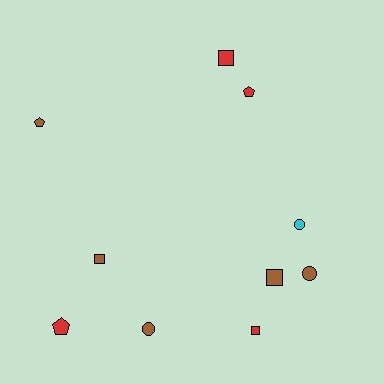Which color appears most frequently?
Brown, with 5 objects.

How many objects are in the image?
There are 10 objects.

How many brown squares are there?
There are 2 brown squares.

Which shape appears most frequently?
Square, with 4 objects.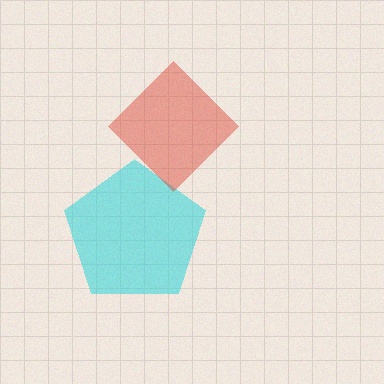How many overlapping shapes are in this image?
There are 2 overlapping shapes in the image.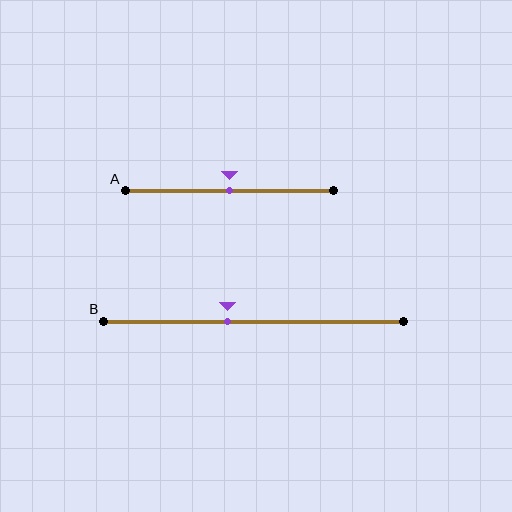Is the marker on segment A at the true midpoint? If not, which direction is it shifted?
Yes, the marker on segment A is at the true midpoint.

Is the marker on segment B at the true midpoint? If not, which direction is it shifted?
No, the marker on segment B is shifted to the left by about 9% of the segment length.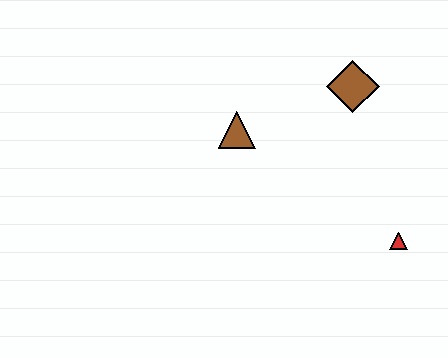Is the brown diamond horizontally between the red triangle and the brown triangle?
Yes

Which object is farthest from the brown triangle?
The red triangle is farthest from the brown triangle.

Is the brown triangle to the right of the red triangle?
No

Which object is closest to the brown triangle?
The brown diamond is closest to the brown triangle.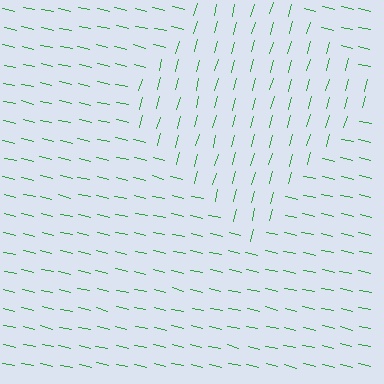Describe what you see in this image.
The image is filled with small green line segments. A diamond region in the image has lines oriented differently from the surrounding lines, creating a visible texture boundary.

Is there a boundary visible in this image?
Yes, there is a texture boundary formed by a change in line orientation.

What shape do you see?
I see a diamond.